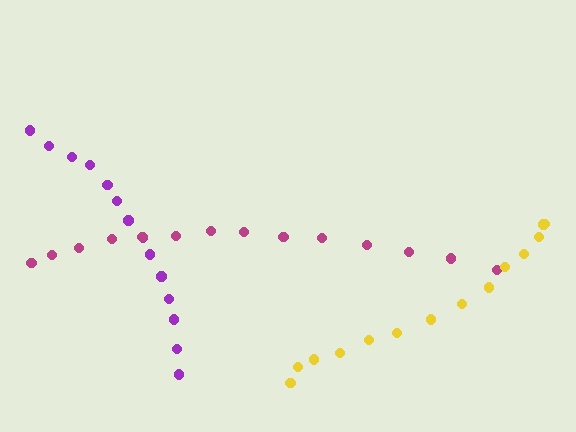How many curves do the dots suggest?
There are 3 distinct paths.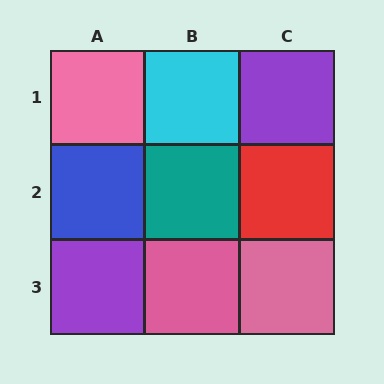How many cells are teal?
1 cell is teal.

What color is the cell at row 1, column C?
Purple.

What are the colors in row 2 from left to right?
Blue, teal, red.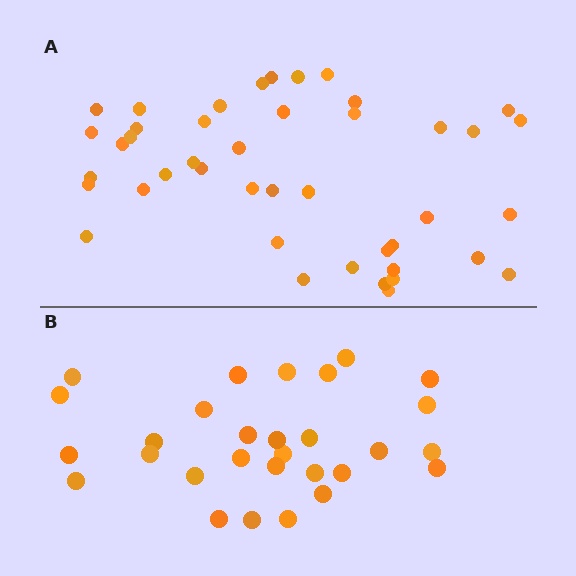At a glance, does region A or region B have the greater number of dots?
Region A (the top region) has more dots.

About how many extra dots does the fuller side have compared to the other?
Region A has approximately 15 more dots than region B.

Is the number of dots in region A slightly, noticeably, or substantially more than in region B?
Region A has substantially more. The ratio is roughly 1.5 to 1.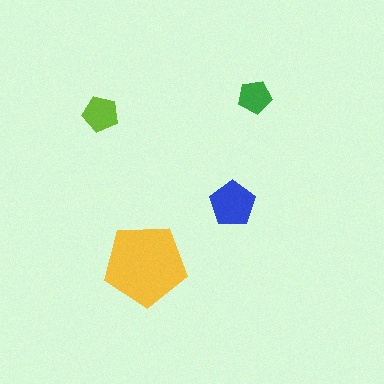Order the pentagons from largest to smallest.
the yellow one, the blue one, the lime one, the green one.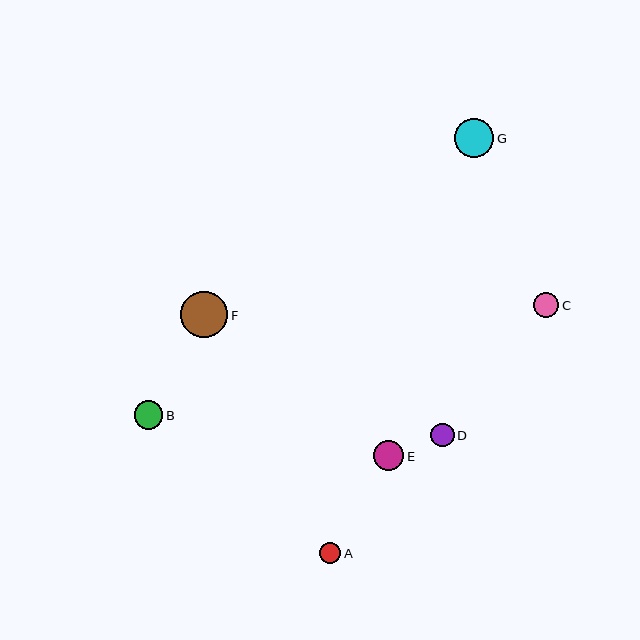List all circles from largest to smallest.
From largest to smallest: F, G, E, B, C, D, A.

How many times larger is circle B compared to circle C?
Circle B is approximately 1.1 times the size of circle C.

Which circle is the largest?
Circle F is the largest with a size of approximately 47 pixels.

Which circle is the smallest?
Circle A is the smallest with a size of approximately 21 pixels.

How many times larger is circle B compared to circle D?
Circle B is approximately 1.2 times the size of circle D.